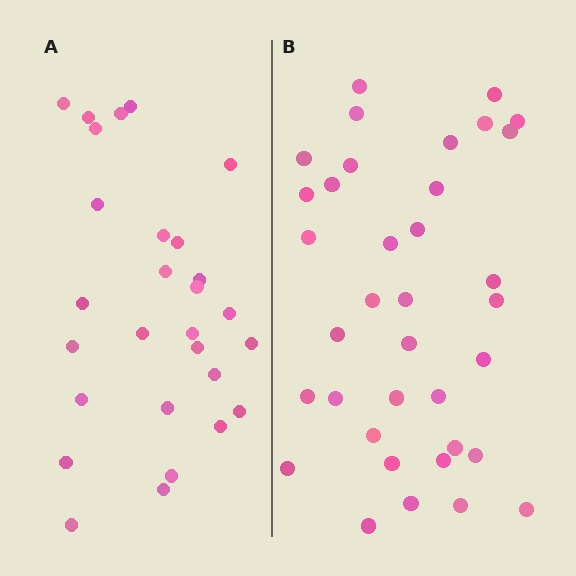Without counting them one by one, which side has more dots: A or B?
Region B (the right region) has more dots.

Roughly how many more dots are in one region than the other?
Region B has roughly 8 or so more dots than region A.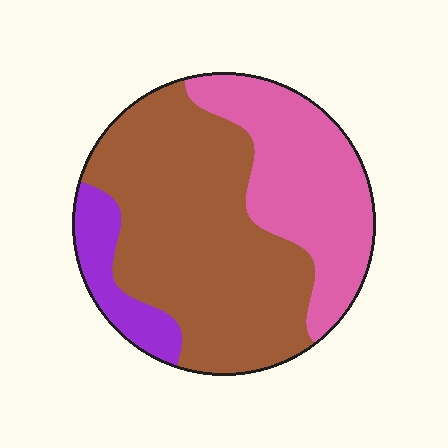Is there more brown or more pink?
Brown.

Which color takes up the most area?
Brown, at roughly 55%.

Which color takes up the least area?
Purple, at roughly 10%.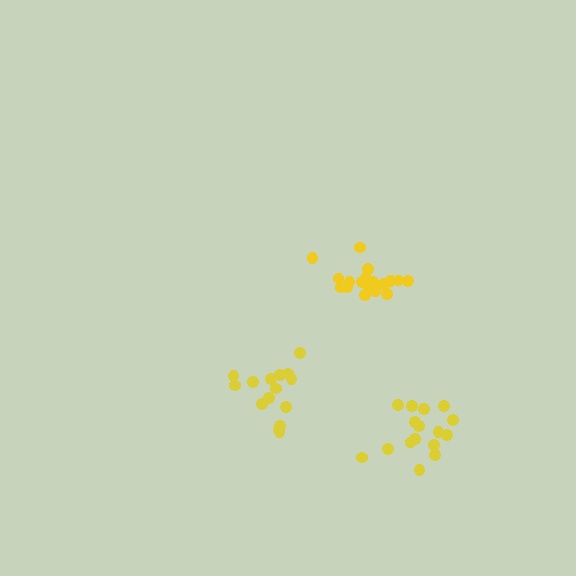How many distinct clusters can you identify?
There are 3 distinct clusters.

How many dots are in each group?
Group 1: 18 dots, Group 2: 15 dots, Group 3: 16 dots (49 total).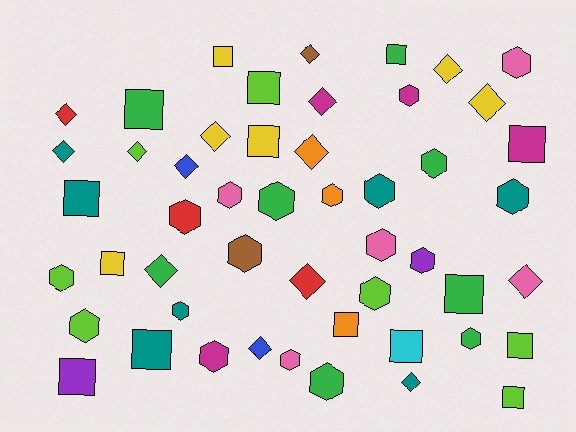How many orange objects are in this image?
There are 3 orange objects.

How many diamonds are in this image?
There are 15 diamonds.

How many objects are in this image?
There are 50 objects.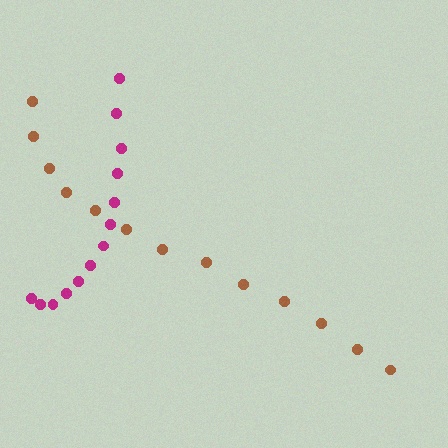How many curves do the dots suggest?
There are 2 distinct paths.